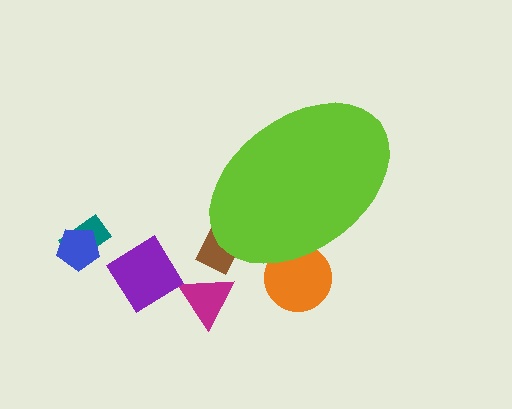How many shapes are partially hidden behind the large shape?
2 shapes are partially hidden.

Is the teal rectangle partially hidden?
No, the teal rectangle is fully visible.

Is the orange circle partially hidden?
Yes, the orange circle is partially hidden behind the lime ellipse.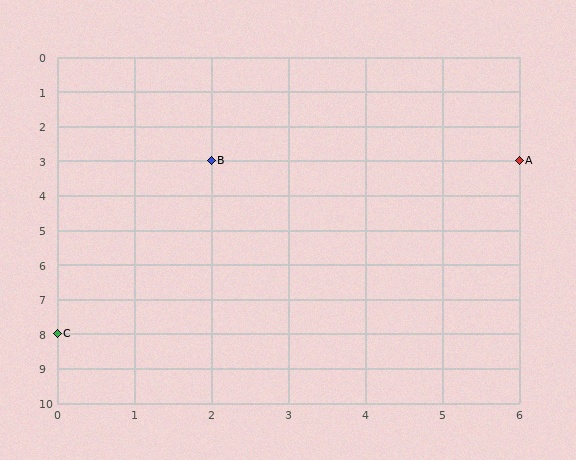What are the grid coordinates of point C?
Point C is at grid coordinates (0, 8).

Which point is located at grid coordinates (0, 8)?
Point C is at (0, 8).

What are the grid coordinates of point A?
Point A is at grid coordinates (6, 3).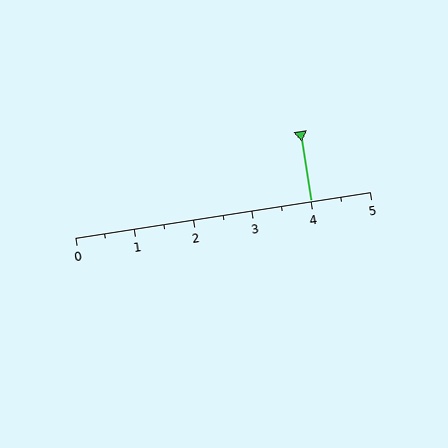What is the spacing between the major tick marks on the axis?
The major ticks are spaced 1 apart.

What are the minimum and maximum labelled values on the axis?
The axis runs from 0 to 5.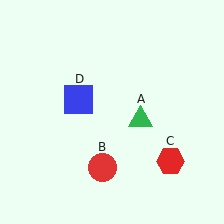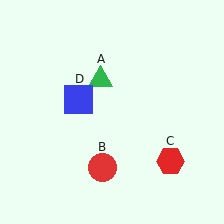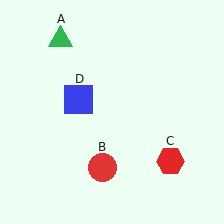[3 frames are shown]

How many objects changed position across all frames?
1 object changed position: green triangle (object A).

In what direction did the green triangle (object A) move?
The green triangle (object A) moved up and to the left.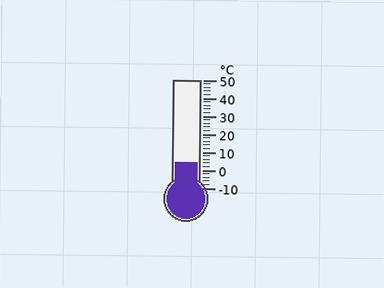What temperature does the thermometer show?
The thermometer shows approximately 4°C.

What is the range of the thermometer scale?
The thermometer scale ranges from -10°C to 50°C.